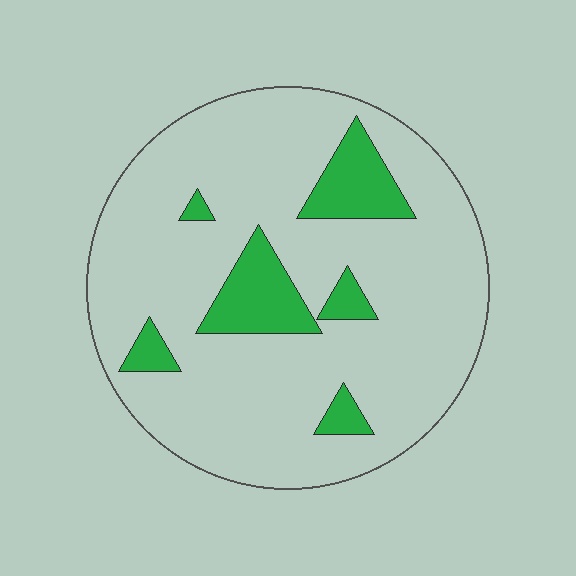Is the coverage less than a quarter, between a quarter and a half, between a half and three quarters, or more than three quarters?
Less than a quarter.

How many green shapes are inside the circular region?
6.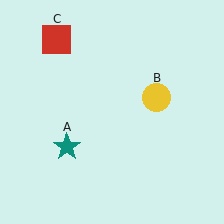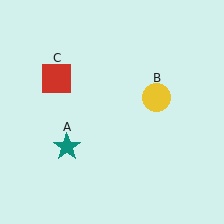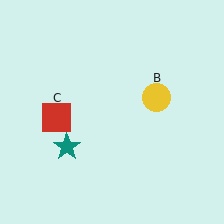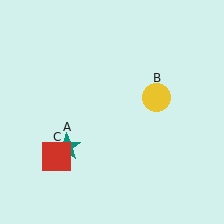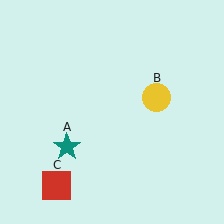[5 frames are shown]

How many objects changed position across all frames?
1 object changed position: red square (object C).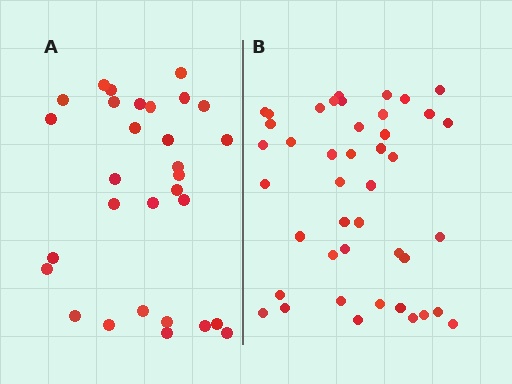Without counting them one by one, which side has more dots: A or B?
Region B (the right region) has more dots.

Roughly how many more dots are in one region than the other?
Region B has approximately 15 more dots than region A.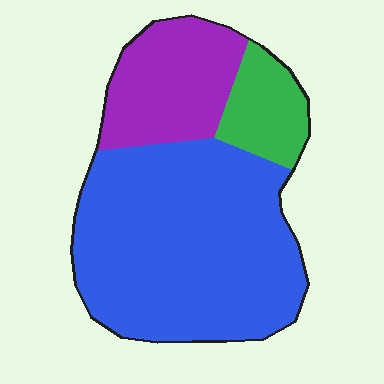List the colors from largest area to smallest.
From largest to smallest: blue, purple, green.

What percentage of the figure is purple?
Purple covers roughly 25% of the figure.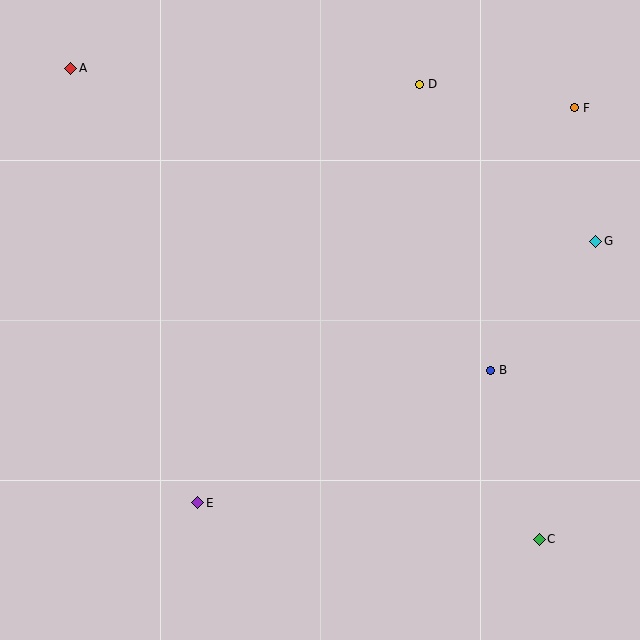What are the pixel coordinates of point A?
Point A is at (71, 68).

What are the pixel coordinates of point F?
Point F is at (575, 108).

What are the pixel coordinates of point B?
Point B is at (491, 370).